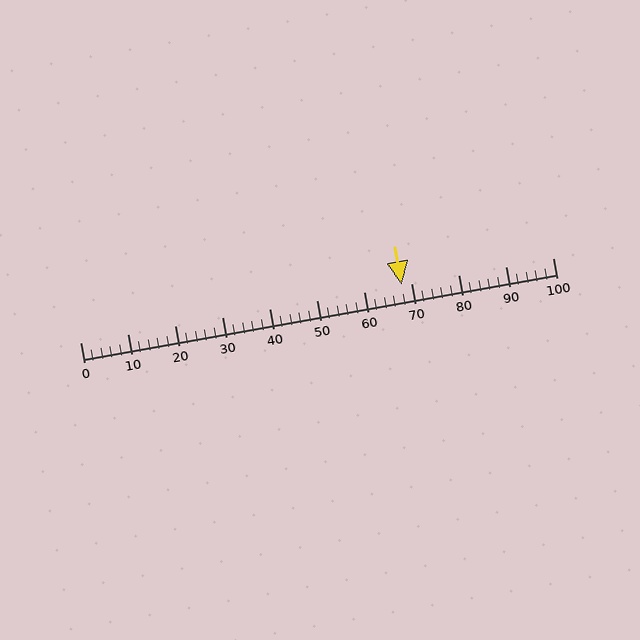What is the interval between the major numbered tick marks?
The major tick marks are spaced 10 units apart.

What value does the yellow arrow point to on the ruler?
The yellow arrow points to approximately 68.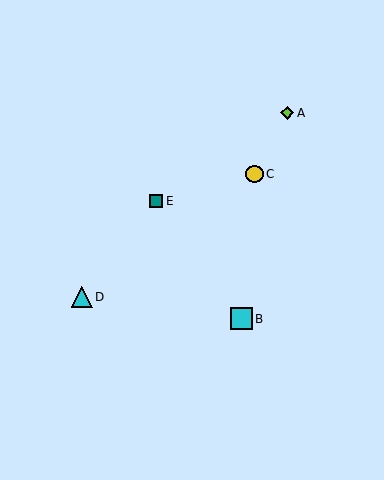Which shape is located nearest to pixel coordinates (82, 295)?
The cyan triangle (labeled D) at (82, 297) is nearest to that location.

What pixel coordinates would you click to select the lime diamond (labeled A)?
Click at (287, 113) to select the lime diamond A.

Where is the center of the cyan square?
The center of the cyan square is at (241, 319).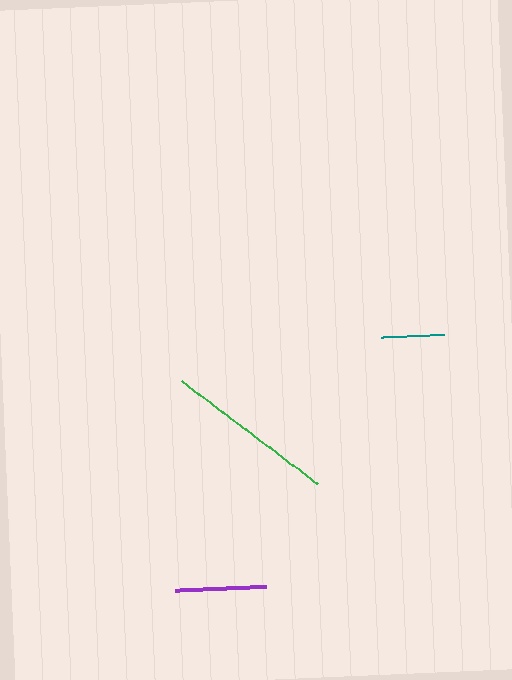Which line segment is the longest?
The green line is the longest at approximately 171 pixels.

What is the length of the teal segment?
The teal segment is approximately 62 pixels long.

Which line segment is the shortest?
The teal line is the shortest at approximately 62 pixels.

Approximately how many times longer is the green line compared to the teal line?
The green line is approximately 2.7 times the length of the teal line.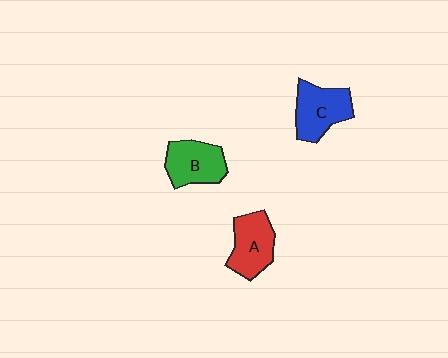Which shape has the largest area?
Shape C (blue).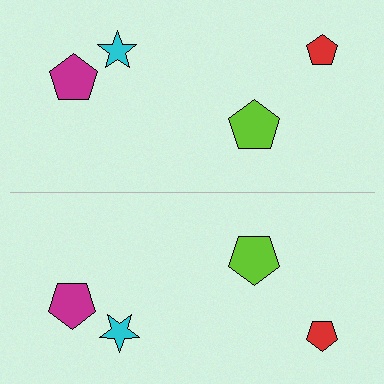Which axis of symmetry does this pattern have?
The pattern has a horizontal axis of symmetry running through the center of the image.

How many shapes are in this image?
There are 8 shapes in this image.